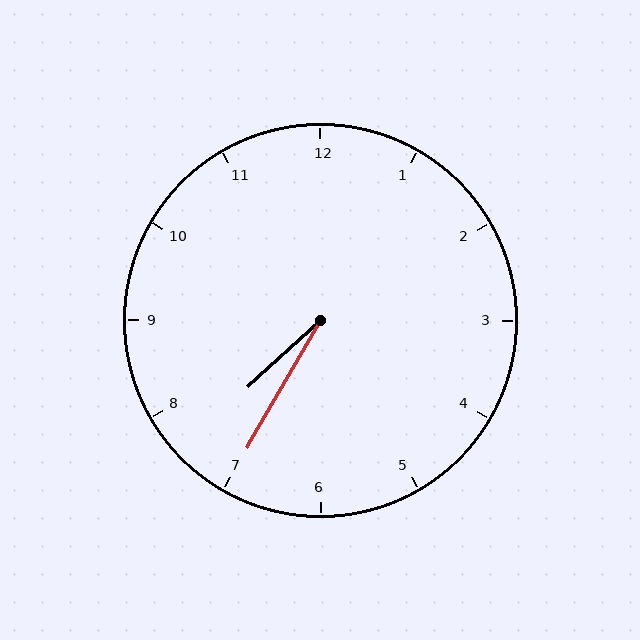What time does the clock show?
7:35.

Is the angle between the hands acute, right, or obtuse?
It is acute.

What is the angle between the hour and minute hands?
Approximately 18 degrees.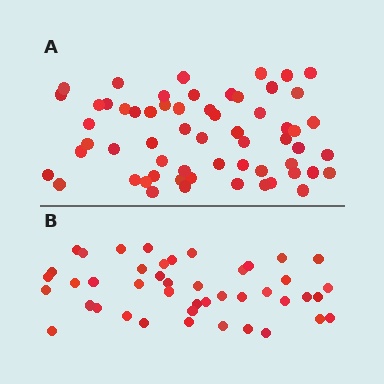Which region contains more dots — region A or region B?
Region A (the top region) has more dots.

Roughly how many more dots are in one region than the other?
Region A has approximately 15 more dots than region B.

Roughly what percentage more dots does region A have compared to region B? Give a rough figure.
About 35% more.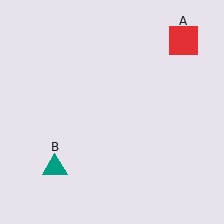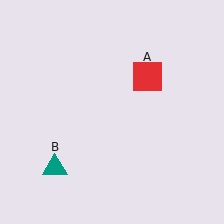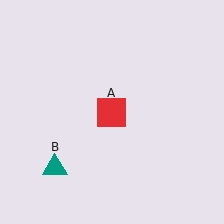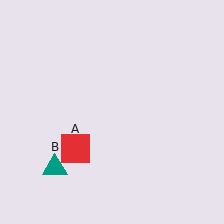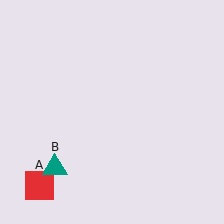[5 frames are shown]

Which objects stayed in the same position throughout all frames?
Teal triangle (object B) remained stationary.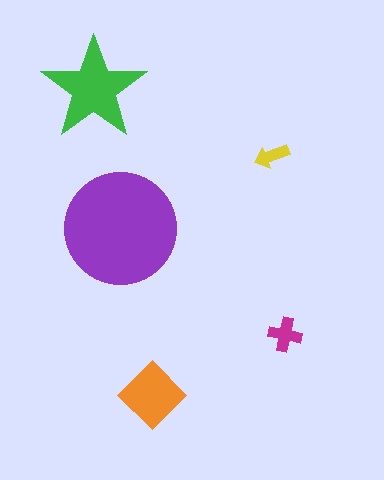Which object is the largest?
The purple circle.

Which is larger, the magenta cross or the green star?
The green star.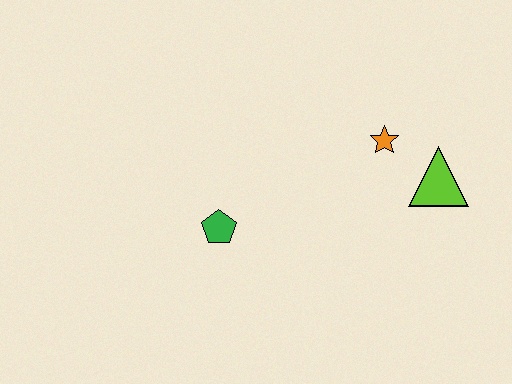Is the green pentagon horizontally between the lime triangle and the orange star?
No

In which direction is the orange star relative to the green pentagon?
The orange star is to the right of the green pentagon.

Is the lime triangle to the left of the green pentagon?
No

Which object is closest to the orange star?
The lime triangle is closest to the orange star.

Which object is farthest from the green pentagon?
The lime triangle is farthest from the green pentagon.